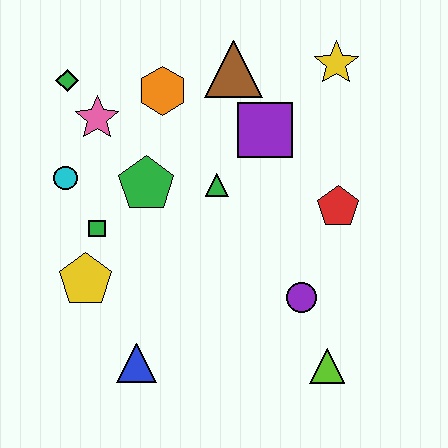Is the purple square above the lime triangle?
Yes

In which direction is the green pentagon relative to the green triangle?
The green pentagon is to the left of the green triangle.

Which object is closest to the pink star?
The green diamond is closest to the pink star.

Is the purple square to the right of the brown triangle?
Yes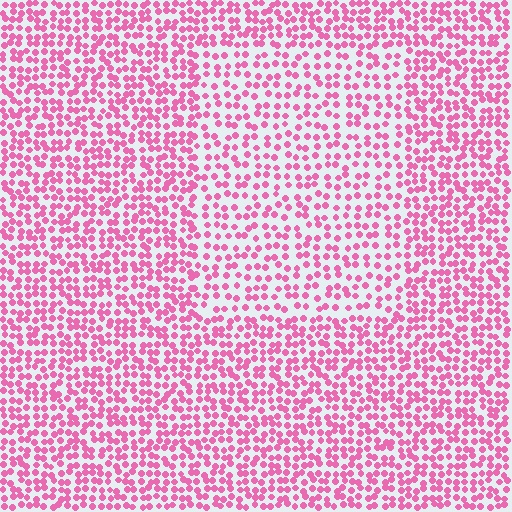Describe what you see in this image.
The image contains small pink elements arranged at two different densities. A rectangle-shaped region is visible where the elements are less densely packed than the surrounding area.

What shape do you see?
I see a rectangle.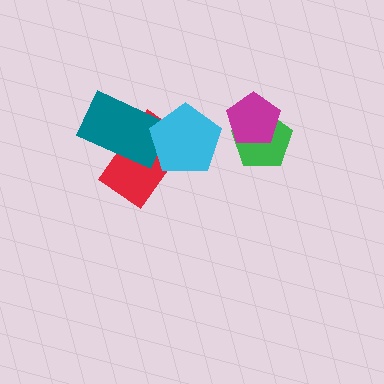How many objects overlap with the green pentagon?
1 object overlaps with the green pentagon.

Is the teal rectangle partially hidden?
Yes, it is partially covered by another shape.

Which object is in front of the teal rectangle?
The cyan pentagon is in front of the teal rectangle.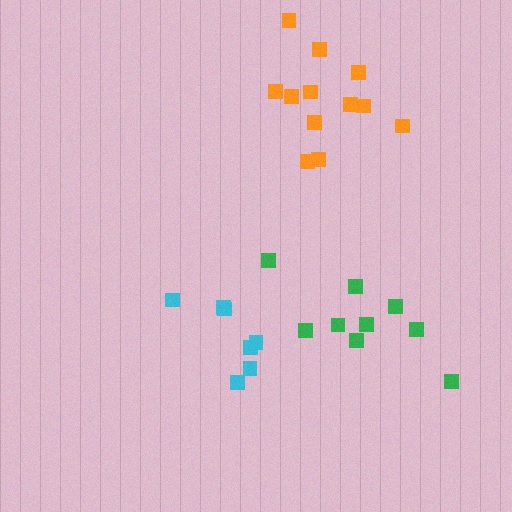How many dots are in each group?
Group 1: 9 dots, Group 2: 12 dots, Group 3: 7 dots (28 total).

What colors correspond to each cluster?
The clusters are colored: green, orange, cyan.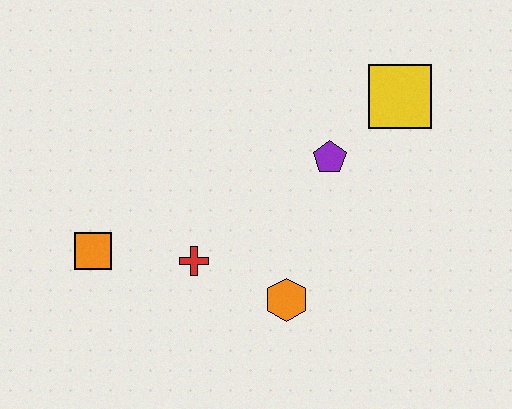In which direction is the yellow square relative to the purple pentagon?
The yellow square is to the right of the purple pentagon.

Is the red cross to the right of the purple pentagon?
No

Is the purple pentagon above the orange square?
Yes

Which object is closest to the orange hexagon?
The red cross is closest to the orange hexagon.